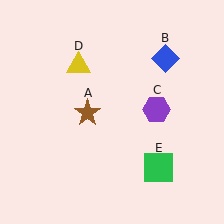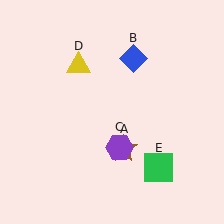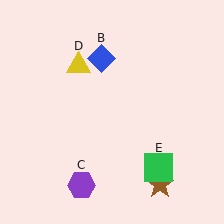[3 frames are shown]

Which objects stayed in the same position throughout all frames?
Yellow triangle (object D) and green square (object E) remained stationary.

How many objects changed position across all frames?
3 objects changed position: brown star (object A), blue diamond (object B), purple hexagon (object C).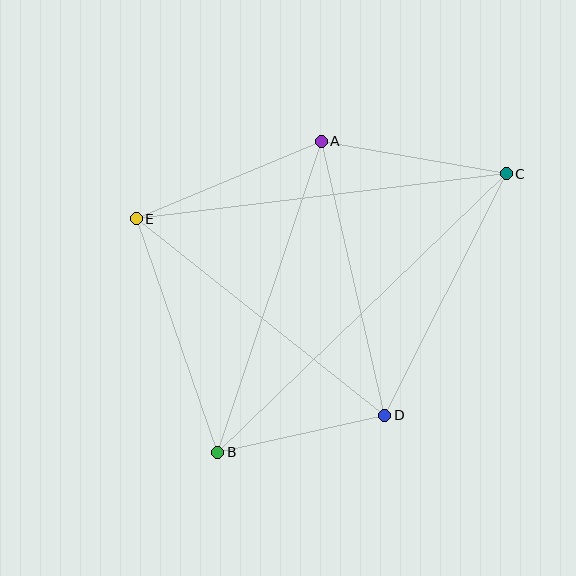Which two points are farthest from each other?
Points B and C are farthest from each other.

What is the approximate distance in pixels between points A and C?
The distance between A and C is approximately 188 pixels.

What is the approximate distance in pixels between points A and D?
The distance between A and D is approximately 281 pixels.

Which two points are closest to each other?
Points B and D are closest to each other.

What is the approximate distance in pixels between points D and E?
The distance between D and E is approximately 316 pixels.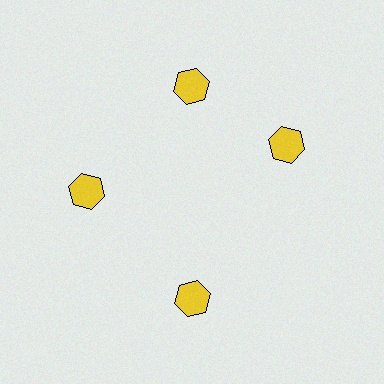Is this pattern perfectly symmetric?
No. The 4 yellow hexagons are arranged in a ring, but one element near the 3 o'clock position is rotated out of alignment along the ring, breaking the 4-fold rotational symmetry.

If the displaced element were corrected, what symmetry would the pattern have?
It would have 4-fold rotational symmetry — the pattern would map onto itself every 90 degrees.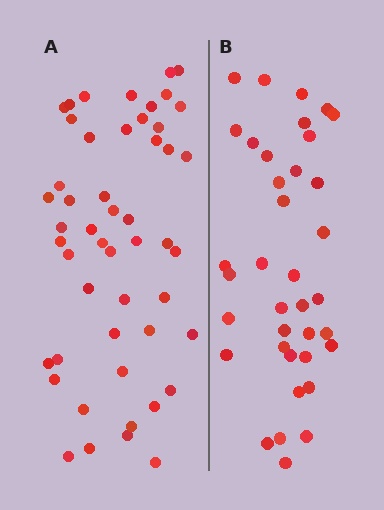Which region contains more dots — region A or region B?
Region A (the left region) has more dots.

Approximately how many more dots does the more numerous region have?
Region A has approximately 15 more dots than region B.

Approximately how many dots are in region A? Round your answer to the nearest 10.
About 50 dots.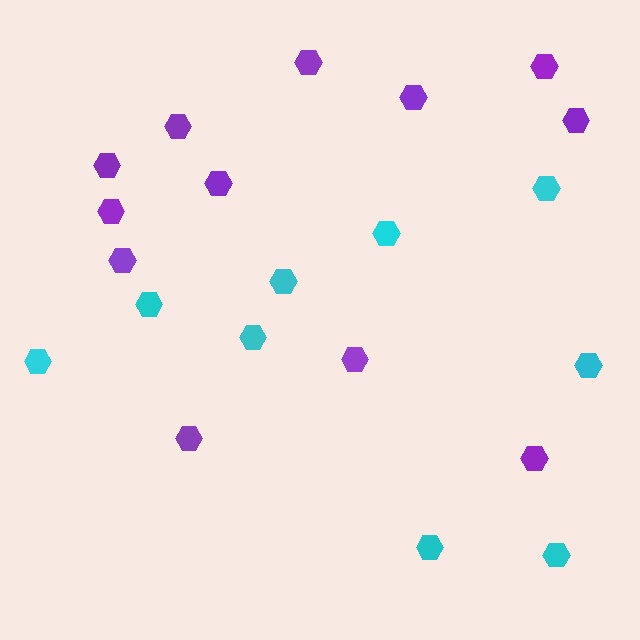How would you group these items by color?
There are 2 groups: one group of purple hexagons (12) and one group of cyan hexagons (9).